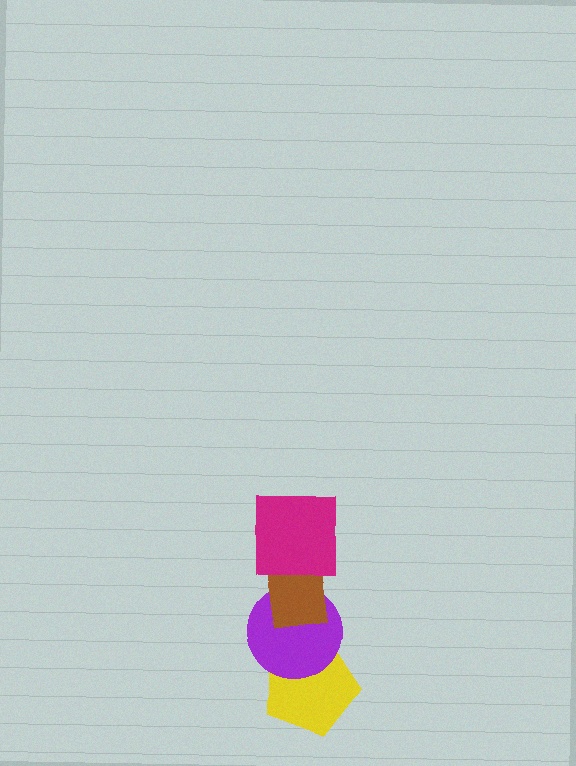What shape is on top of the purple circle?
The brown rectangle is on top of the purple circle.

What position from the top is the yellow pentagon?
The yellow pentagon is 4th from the top.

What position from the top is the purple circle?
The purple circle is 3rd from the top.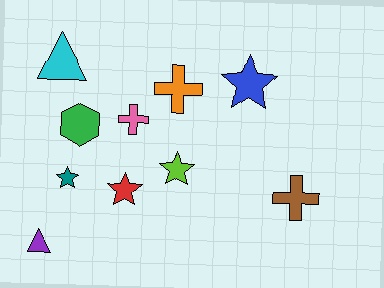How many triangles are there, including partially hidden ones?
There are 2 triangles.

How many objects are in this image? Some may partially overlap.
There are 10 objects.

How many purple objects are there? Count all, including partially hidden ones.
There is 1 purple object.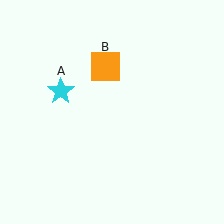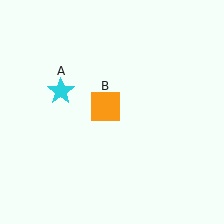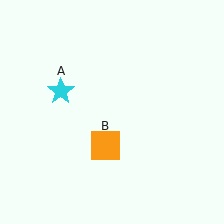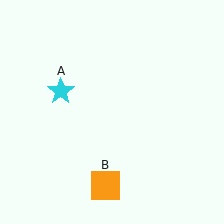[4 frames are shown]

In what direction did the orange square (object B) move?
The orange square (object B) moved down.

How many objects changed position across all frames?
1 object changed position: orange square (object B).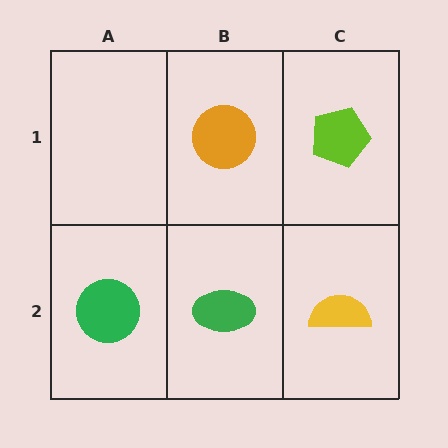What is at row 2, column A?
A green circle.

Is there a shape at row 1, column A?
No, that cell is empty.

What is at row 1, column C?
A lime pentagon.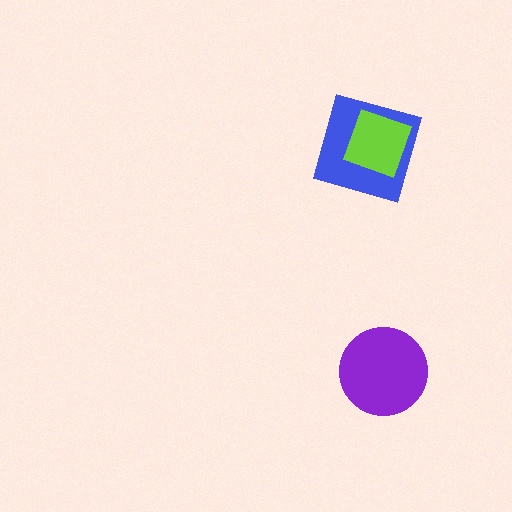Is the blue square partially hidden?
Yes, it is partially covered by another shape.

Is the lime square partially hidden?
No, no other shape covers it.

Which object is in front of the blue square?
The lime square is in front of the blue square.